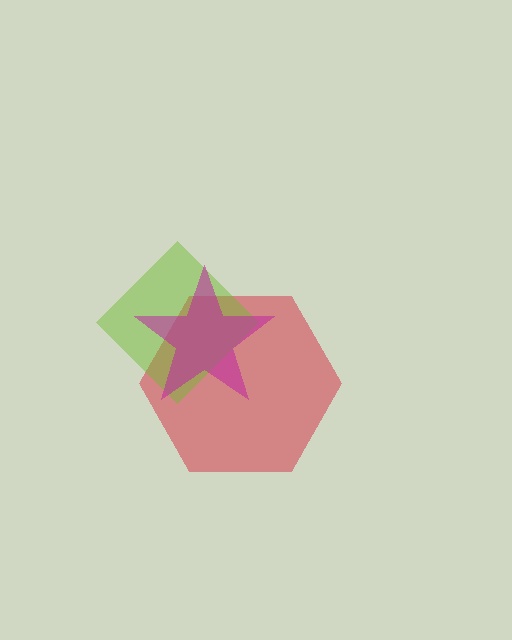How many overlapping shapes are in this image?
There are 3 overlapping shapes in the image.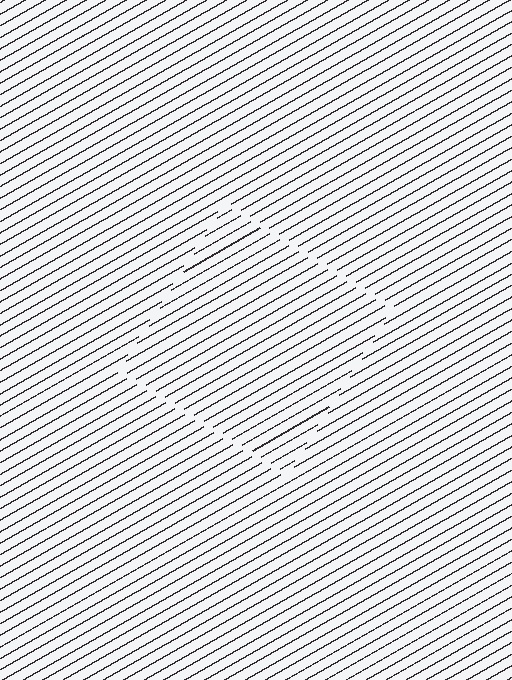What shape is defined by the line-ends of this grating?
An illusory square. The interior of the shape contains the same grating, shifted by half a period — the contour is defined by the phase discontinuity where line-ends from the inner and outer gratings abut.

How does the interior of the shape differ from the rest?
The interior of the shape contains the same grating, shifted by half a period — the contour is defined by the phase discontinuity where line-ends from the inner and outer gratings abut.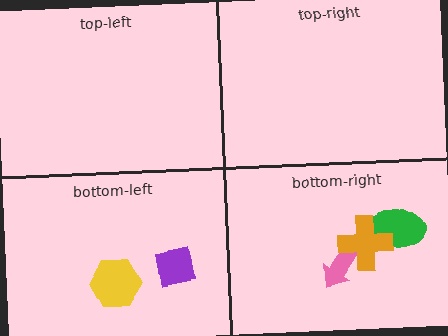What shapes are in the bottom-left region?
The yellow hexagon, the purple square.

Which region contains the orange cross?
The bottom-right region.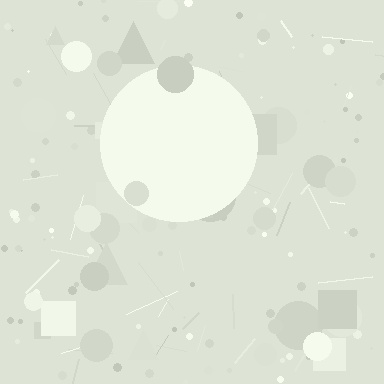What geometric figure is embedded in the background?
A circle is embedded in the background.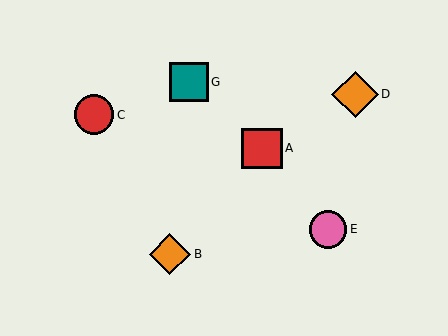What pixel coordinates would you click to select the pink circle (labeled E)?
Click at (328, 229) to select the pink circle E.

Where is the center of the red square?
The center of the red square is at (262, 148).